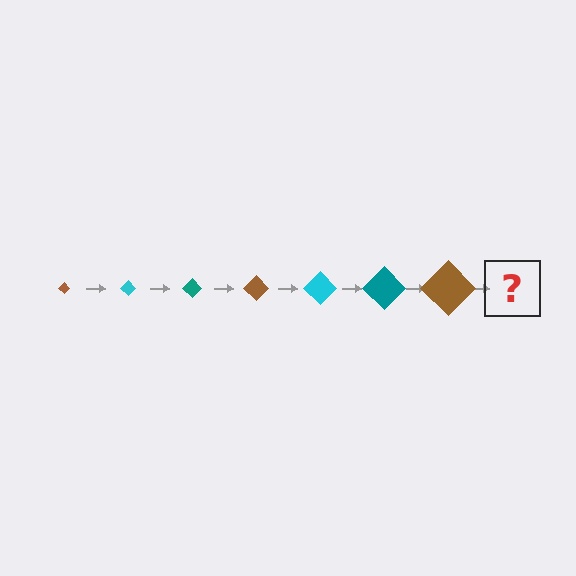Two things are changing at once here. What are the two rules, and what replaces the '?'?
The two rules are that the diamond grows larger each step and the color cycles through brown, cyan, and teal. The '?' should be a cyan diamond, larger than the previous one.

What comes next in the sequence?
The next element should be a cyan diamond, larger than the previous one.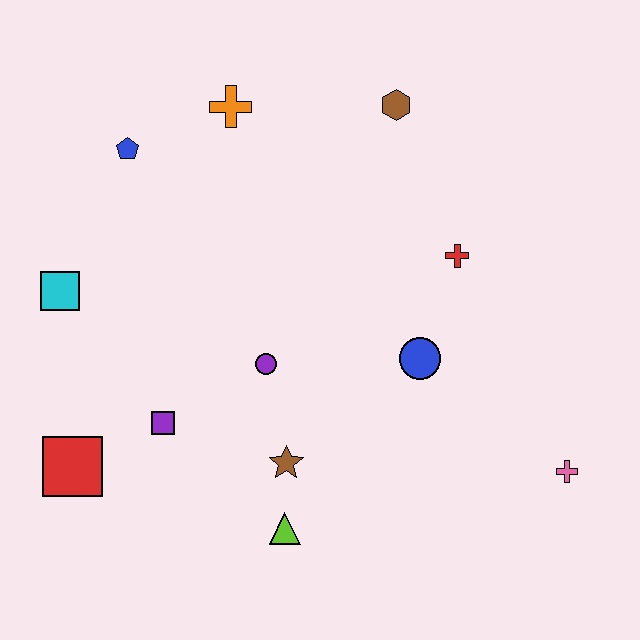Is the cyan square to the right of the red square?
No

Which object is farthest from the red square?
The pink cross is farthest from the red square.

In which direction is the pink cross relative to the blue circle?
The pink cross is to the right of the blue circle.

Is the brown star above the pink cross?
Yes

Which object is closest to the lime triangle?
The brown star is closest to the lime triangle.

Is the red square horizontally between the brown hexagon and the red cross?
No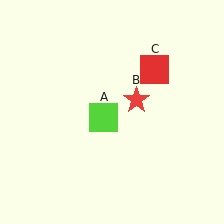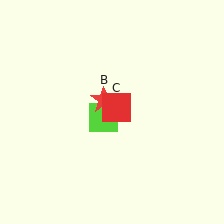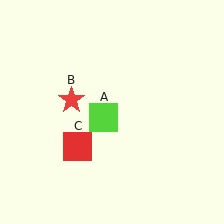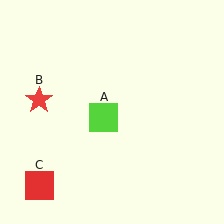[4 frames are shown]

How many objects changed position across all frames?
2 objects changed position: red star (object B), red square (object C).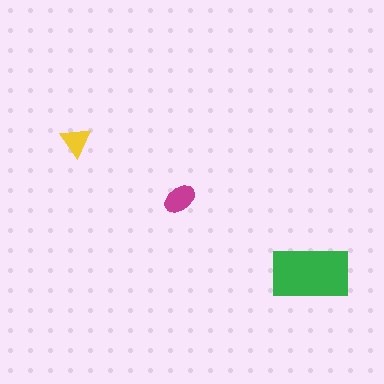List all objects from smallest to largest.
The yellow triangle, the magenta ellipse, the green rectangle.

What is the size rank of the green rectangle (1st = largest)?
1st.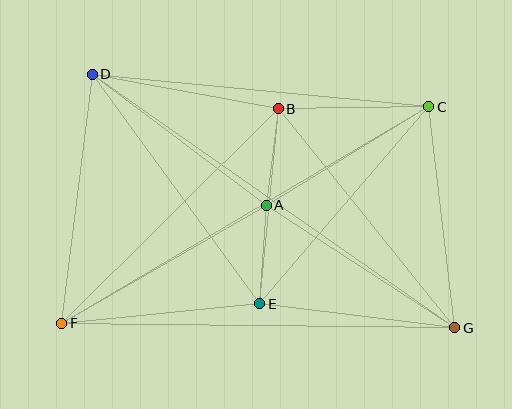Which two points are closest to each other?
Points A and B are closest to each other.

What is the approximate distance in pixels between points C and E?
The distance between C and E is approximately 260 pixels.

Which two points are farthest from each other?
Points D and G are farthest from each other.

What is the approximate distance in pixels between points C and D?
The distance between C and D is approximately 338 pixels.